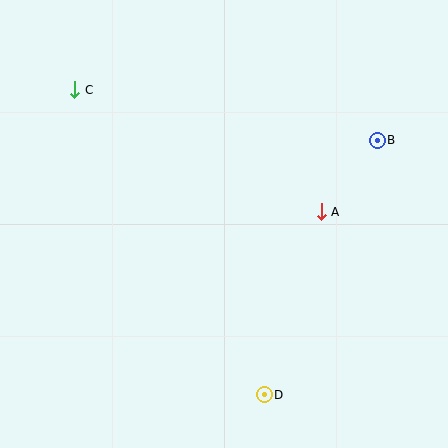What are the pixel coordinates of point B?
Point B is at (377, 140).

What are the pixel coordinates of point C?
Point C is at (75, 90).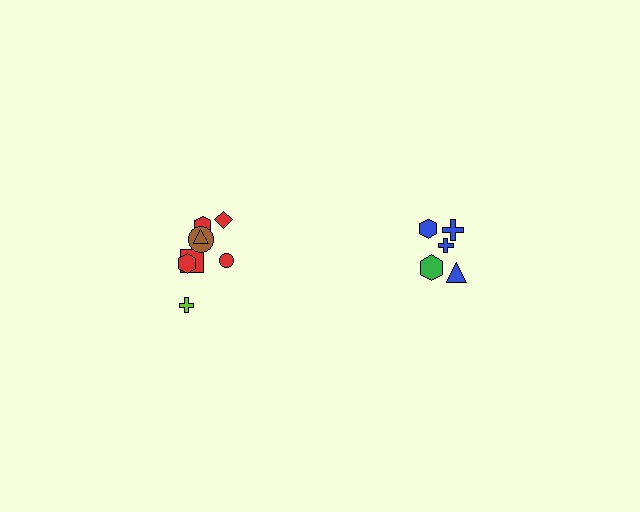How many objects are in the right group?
There are 5 objects.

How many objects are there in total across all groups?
There are 13 objects.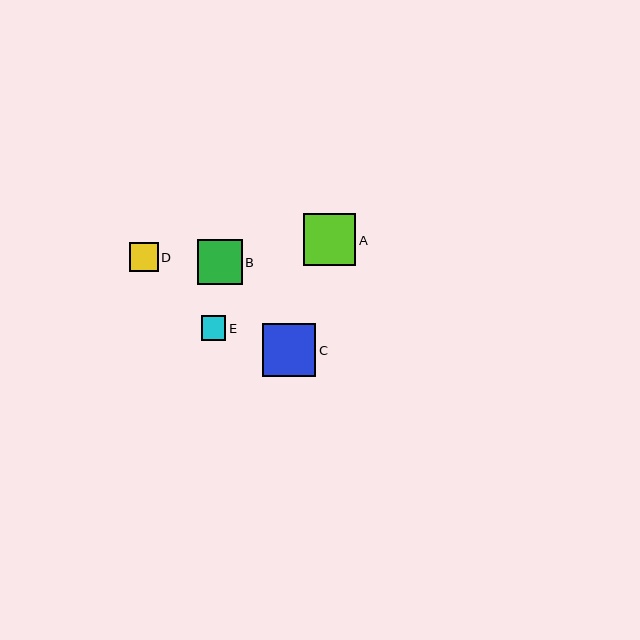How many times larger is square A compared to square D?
Square A is approximately 1.8 times the size of square D.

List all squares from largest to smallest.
From largest to smallest: C, A, B, D, E.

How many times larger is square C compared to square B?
Square C is approximately 1.2 times the size of square B.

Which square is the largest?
Square C is the largest with a size of approximately 54 pixels.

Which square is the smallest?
Square E is the smallest with a size of approximately 24 pixels.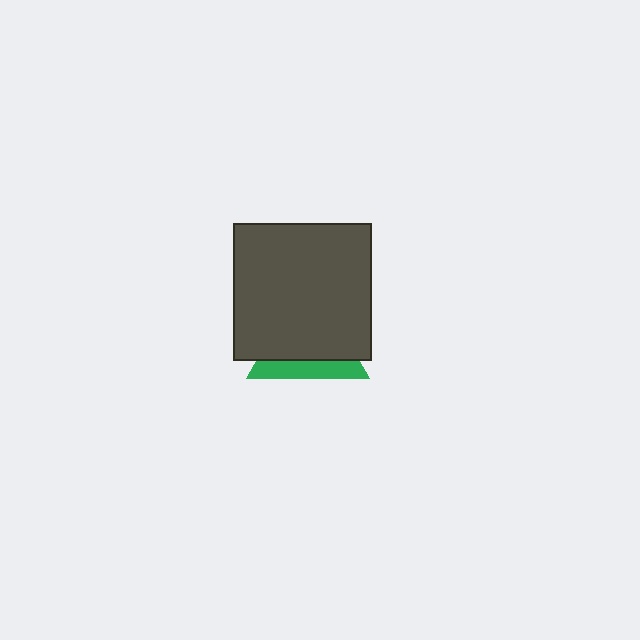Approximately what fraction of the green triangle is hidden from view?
Roughly 70% of the green triangle is hidden behind the dark gray square.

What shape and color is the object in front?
The object in front is a dark gray square.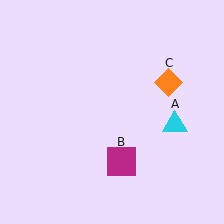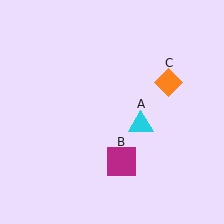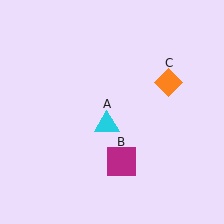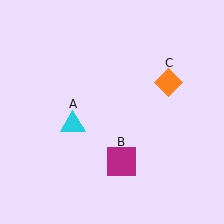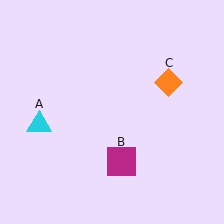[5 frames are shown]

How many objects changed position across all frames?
1 object changed position: cyan triangle (object A).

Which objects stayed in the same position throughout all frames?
Magenta square (object B) and orange diamond (object C) remained stationary.